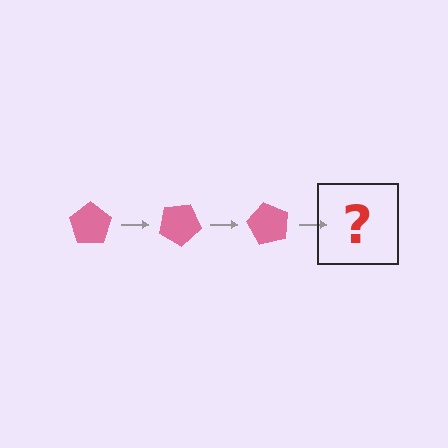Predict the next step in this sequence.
The next step is a pink pentagon rotated 90 degrees.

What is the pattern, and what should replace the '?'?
The pattern is that the pentagon rotates 30 degrees each step. The '?' should be a pink pentagon rotated 90 degrees.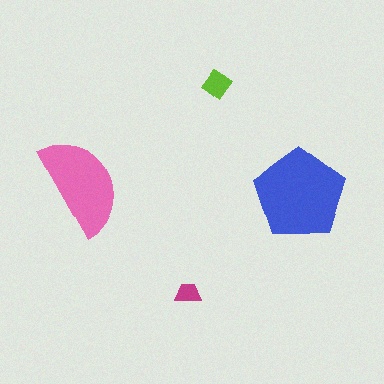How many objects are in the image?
There are 4 objects in the image.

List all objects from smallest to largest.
The magenta trapezoid, the lime diamond, the pink semicircle, the blue pentagon.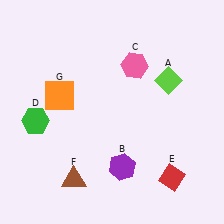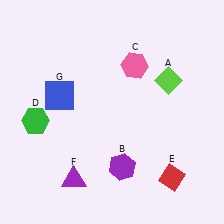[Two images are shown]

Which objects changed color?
F changed from brown to purple. G changed from orange to blue.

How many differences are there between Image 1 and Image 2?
There are 2 differences between the two images.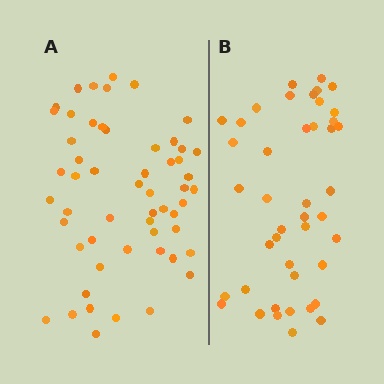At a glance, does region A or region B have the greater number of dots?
Region A (the left region) has more dots.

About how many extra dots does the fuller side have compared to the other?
Region A has roughly 12 or so more dots than region B.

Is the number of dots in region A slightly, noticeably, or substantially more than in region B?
Region A has noticeably more, but not dramatically so. The ratio is roughly 1.3 to 1.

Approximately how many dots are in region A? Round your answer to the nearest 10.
About 60 dots. (The exact count is 55, which rounds to 60.)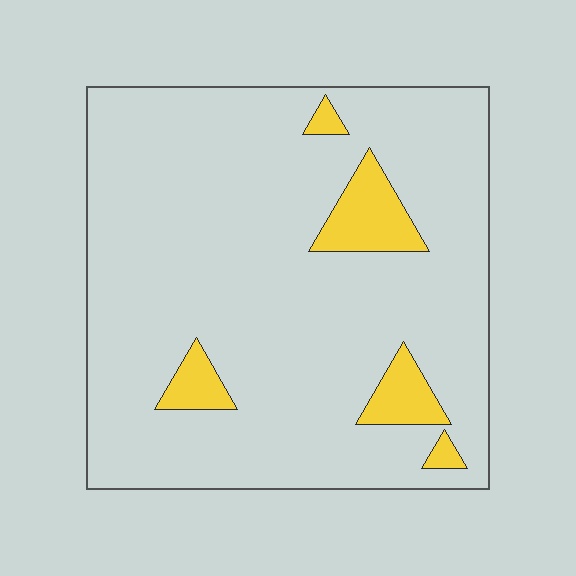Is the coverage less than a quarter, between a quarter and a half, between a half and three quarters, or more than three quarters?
Less than a quarter.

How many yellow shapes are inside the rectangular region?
5.